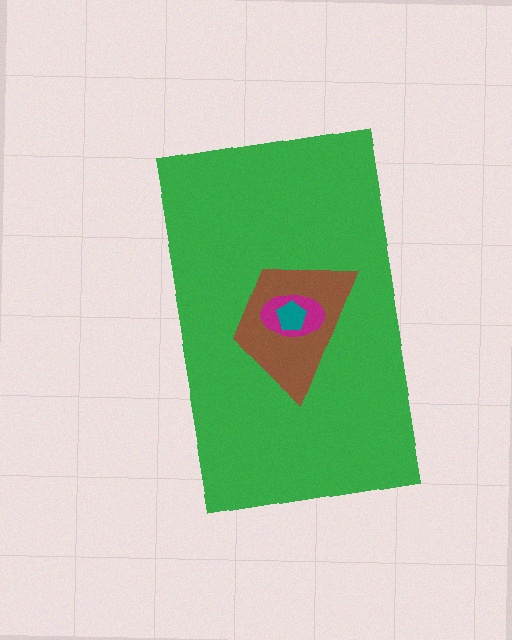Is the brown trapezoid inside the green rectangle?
Yes.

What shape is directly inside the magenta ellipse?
The teal pentagon.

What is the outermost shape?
The green rectangle.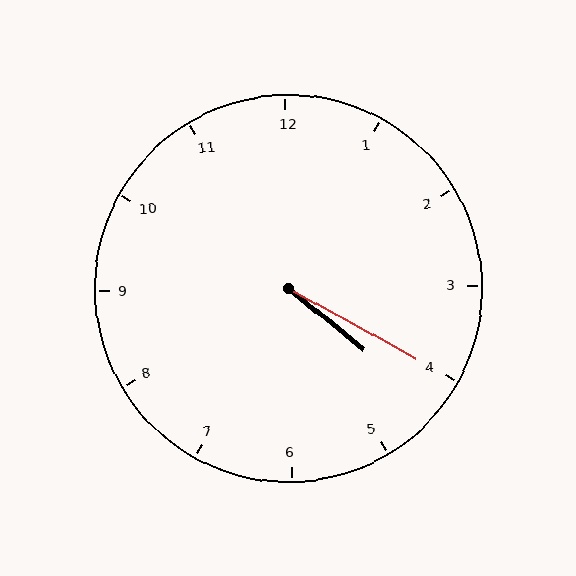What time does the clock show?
4:20.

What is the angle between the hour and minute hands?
Approximately 10 degrees.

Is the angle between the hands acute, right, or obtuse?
It is acute.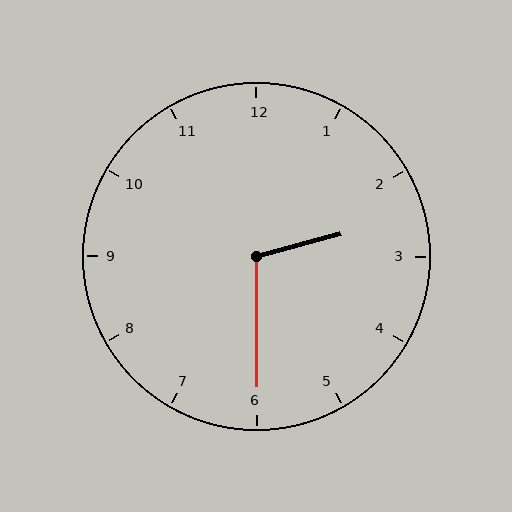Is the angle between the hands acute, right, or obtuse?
It is obtuse.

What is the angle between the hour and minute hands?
Approximately 105 degrees.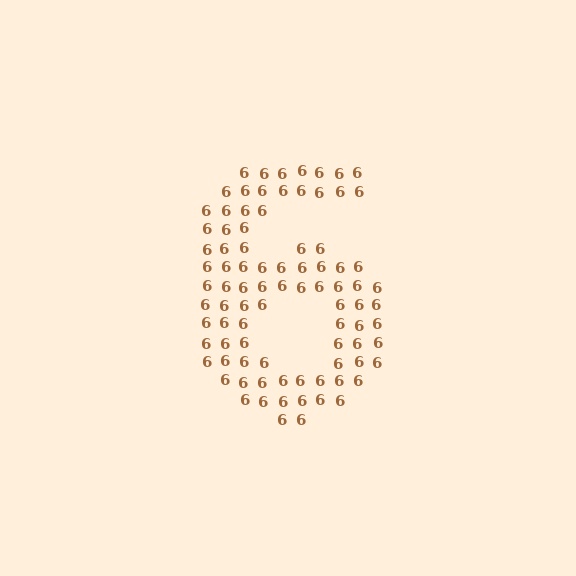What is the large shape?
The large shape is the digit 6.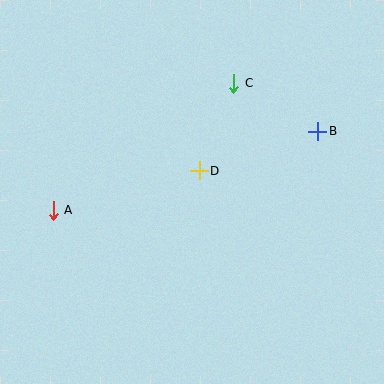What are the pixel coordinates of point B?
Point B is at (318, 131).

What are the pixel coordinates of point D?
Point D is at (199, 171).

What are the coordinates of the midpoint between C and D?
The midpoint between C and D is at (216, 127).